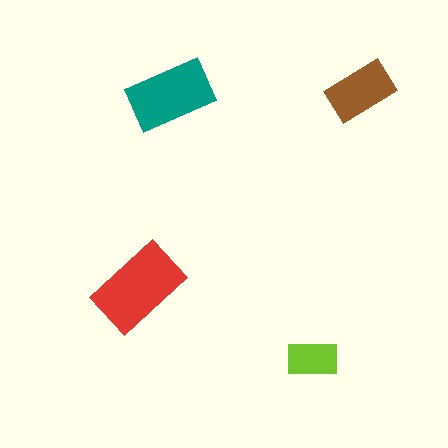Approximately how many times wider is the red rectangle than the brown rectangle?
About 1.5 times wider.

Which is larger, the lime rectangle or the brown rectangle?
The brown one.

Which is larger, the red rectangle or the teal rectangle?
The red one.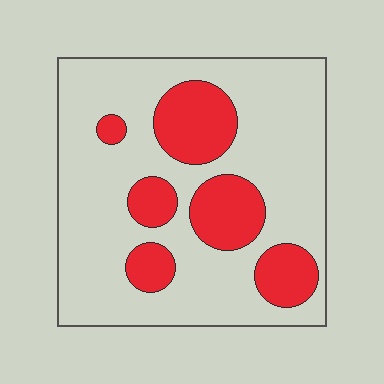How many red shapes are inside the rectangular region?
6.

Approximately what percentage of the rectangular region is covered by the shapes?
Approximately 25%.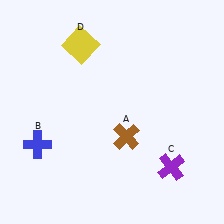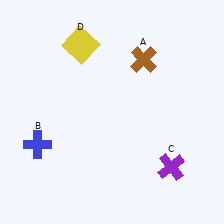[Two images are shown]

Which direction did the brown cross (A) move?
The brown cross (A) moved up.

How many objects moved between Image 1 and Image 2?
1 object moved between the two images.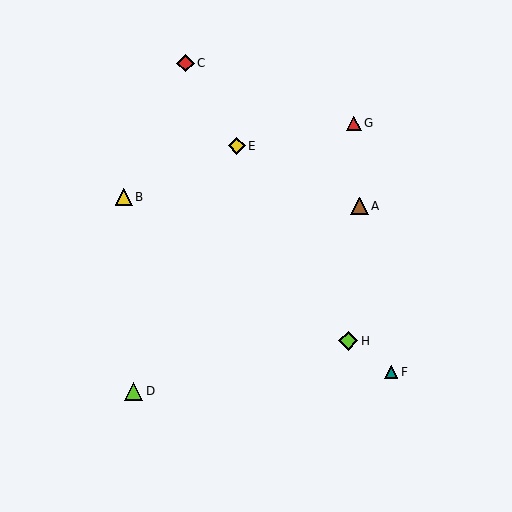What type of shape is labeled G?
Shape G is a red triangle.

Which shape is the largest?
The lime diamond (labeled H) is the largest.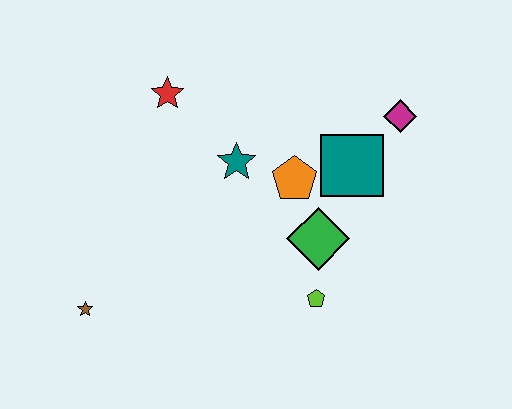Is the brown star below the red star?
Yes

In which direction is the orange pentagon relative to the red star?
The orange pentagon is to the right of the red star.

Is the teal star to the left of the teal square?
Yes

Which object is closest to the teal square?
The orange pentagon is closest to the teal square.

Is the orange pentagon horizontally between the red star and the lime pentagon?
Yes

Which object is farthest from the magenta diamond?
The brown star is farthest from the magenta diamond.